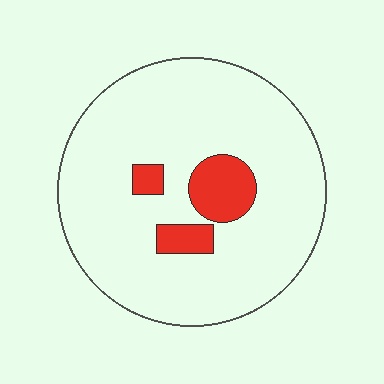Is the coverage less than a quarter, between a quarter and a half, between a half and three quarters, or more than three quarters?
Less than a quarter.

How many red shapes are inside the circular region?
3.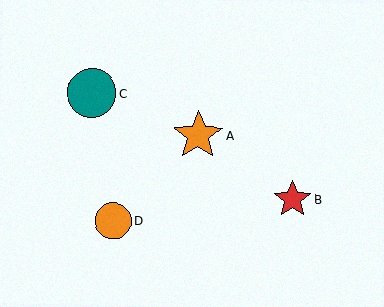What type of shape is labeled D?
Shape D is an orange circle.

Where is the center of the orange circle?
The center of the orange circle is at (113, 221).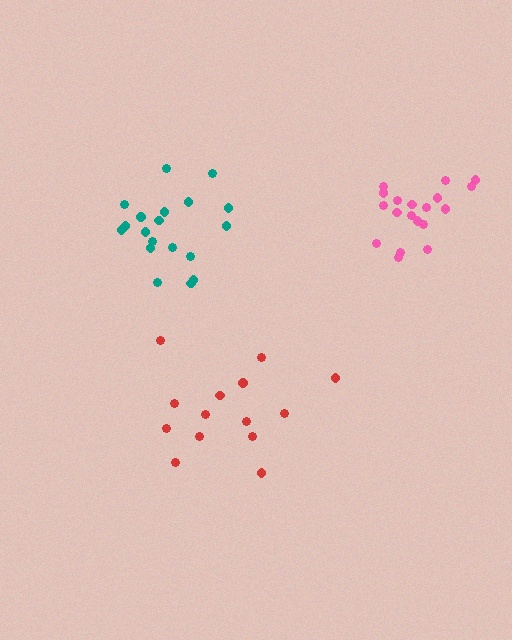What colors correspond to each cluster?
The clusters are colored: teal, red, pink.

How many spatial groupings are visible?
There are 3 spatial groupings.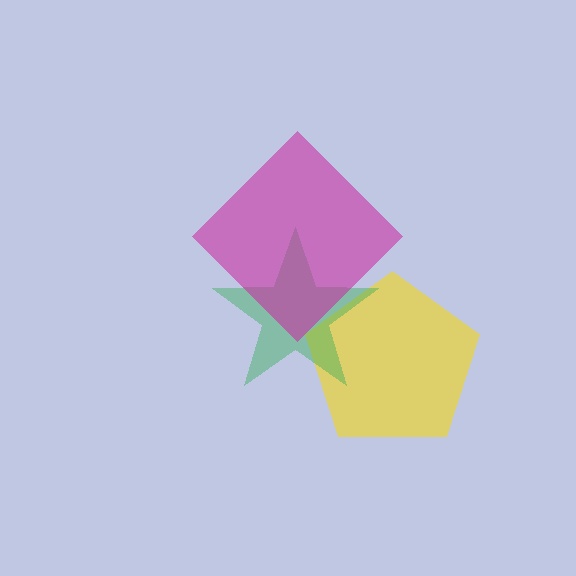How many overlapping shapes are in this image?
There are 3 overlapping shapes in the image.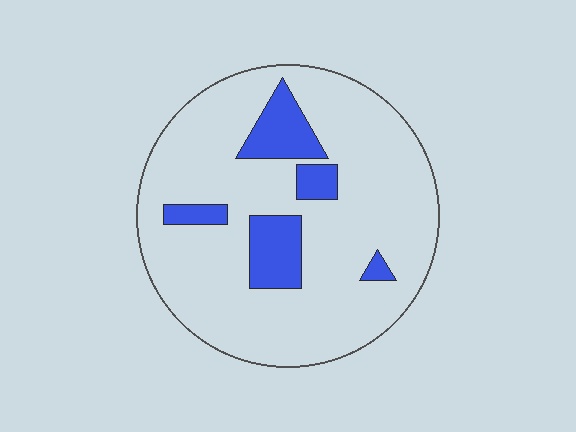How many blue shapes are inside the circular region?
5.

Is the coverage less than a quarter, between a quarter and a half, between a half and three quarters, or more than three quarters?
Less than a quarter.